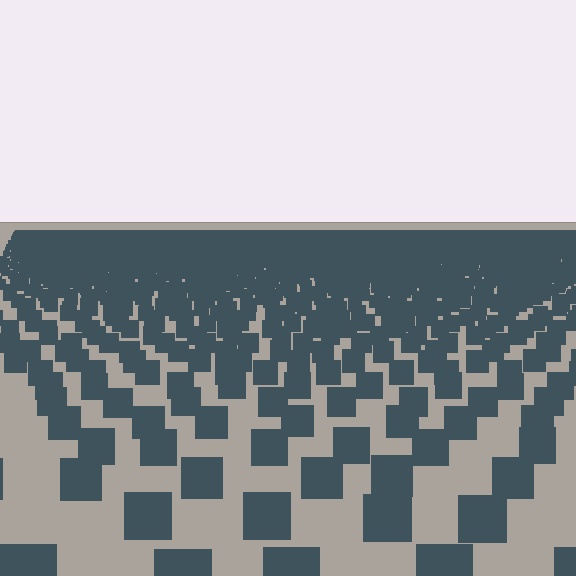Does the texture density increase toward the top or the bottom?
Density increases toward the top.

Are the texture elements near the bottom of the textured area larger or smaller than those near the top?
Larger. Near the bottom, elements are closer to the viewer and appear at a bigger on-screen size.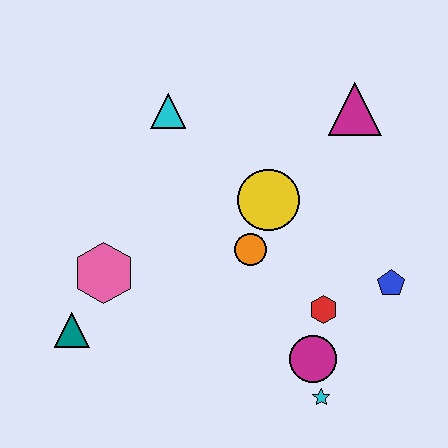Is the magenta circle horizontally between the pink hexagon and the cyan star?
Yes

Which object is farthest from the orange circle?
The teal triangle is farthest from the orange circle.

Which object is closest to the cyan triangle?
The yellow circle is closest to the cyan triangle.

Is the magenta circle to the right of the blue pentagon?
No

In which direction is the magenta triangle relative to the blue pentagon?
The magenta triangle is above the blue pentagon.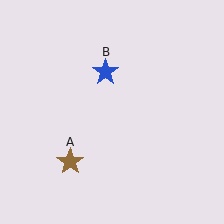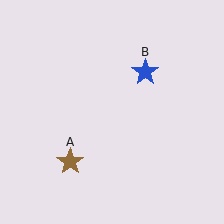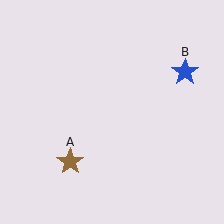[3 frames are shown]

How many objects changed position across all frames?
1 object changed position: blue star (object B).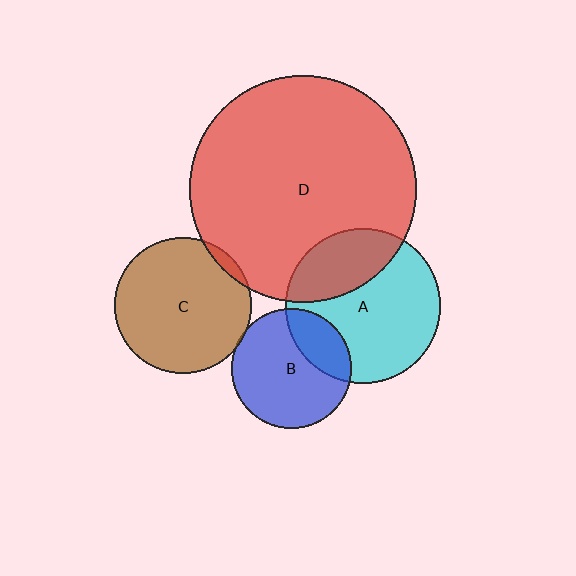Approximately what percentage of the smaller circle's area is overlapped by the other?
Approximately 25%.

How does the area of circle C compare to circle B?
Approximately 1.3 times.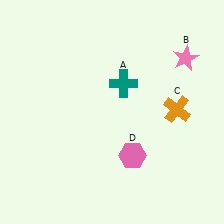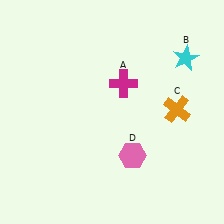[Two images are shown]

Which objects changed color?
A changed from teal to magenta. B changed from pink to cyan.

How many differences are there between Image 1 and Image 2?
There are 2 differences between the two images.